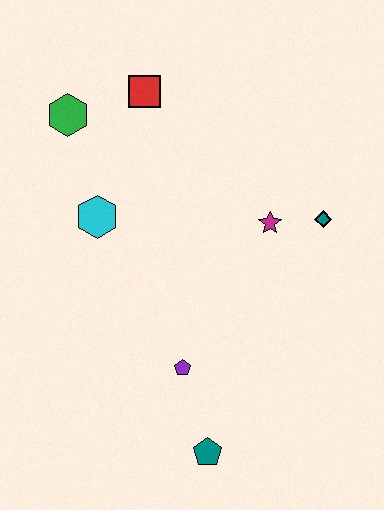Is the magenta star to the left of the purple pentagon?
No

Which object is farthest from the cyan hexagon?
The teal pentagon is farthest from the cyan hexagon.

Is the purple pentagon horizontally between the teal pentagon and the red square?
Yes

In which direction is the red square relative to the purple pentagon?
The red square is above the purple pentagon.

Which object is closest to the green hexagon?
The red square is closest to the green hexagon.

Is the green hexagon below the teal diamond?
No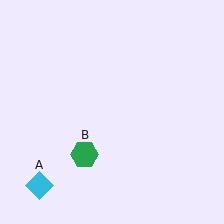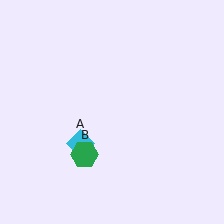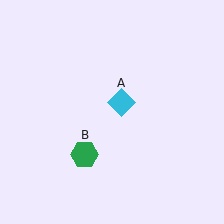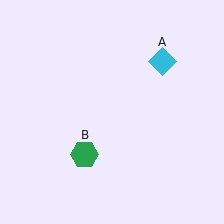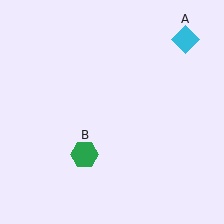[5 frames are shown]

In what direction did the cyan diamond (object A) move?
The cyan diamond (object A) moved up and to the right.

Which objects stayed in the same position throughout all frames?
Green hexagon (object B) remained stationary.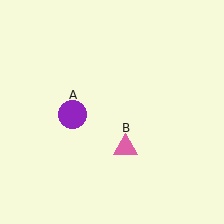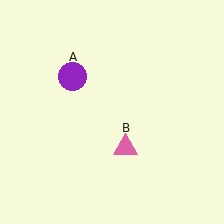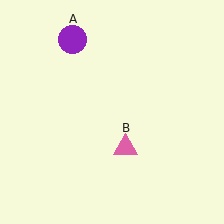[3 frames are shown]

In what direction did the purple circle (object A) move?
The purple circle (object A) moved up.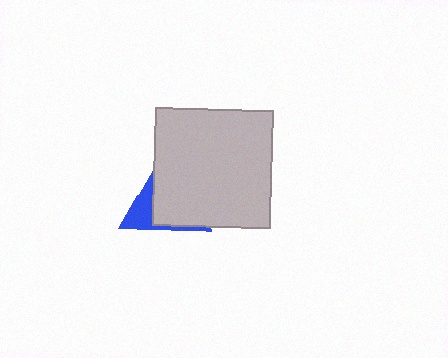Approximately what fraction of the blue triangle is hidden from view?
Roughly 68% of the blue triangle is hidden behind the light gray square.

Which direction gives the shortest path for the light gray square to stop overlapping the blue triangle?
Moving right gives the shortest separation.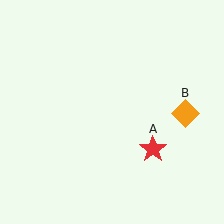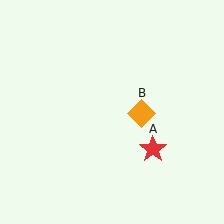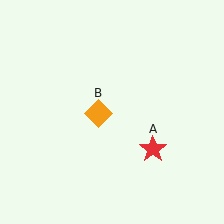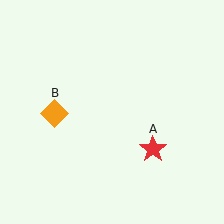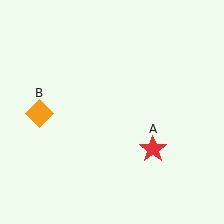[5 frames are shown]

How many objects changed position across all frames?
1 object changed position: orange diamond (object B).